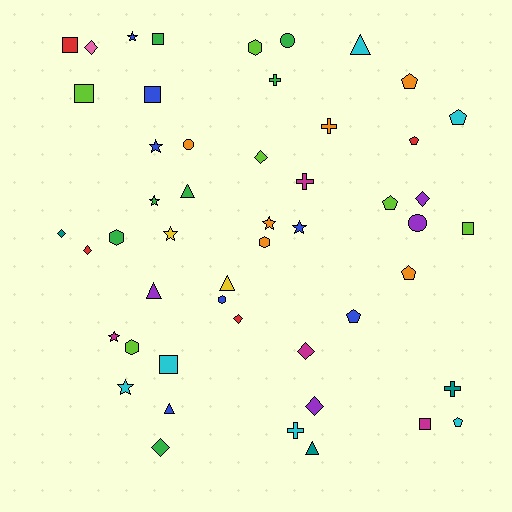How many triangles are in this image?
There are 6 triangles.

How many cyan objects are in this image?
There are 6 cyan objects.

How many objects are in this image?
There are 50 objects.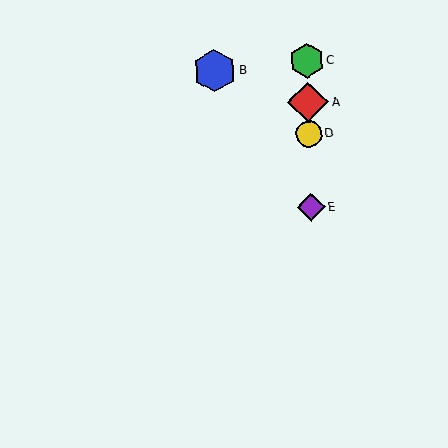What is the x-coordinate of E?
Object E is at x≈311.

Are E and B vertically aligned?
No, E is at x≈311 and B is at x≈214.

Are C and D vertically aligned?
Yes, both are at x≈307.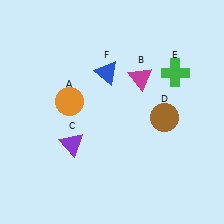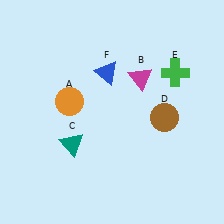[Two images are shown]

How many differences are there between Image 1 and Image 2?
There is 1 difference between the two images.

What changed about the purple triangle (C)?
In Image 1, C is purple. In Image 2, it changed to teal.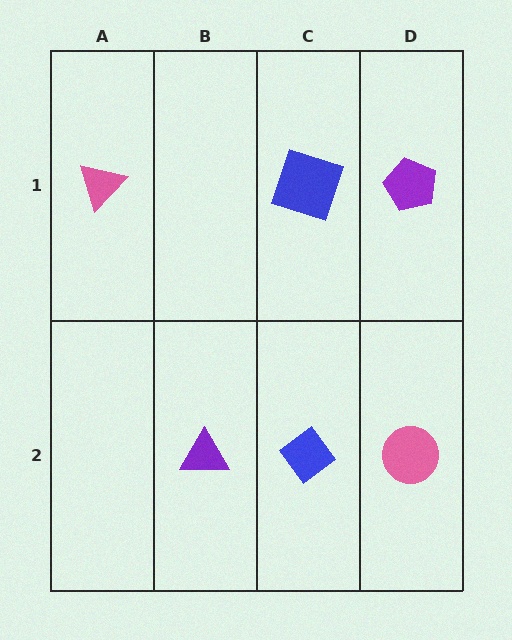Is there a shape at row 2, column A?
No, that cell is empty.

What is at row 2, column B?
A purple triangle.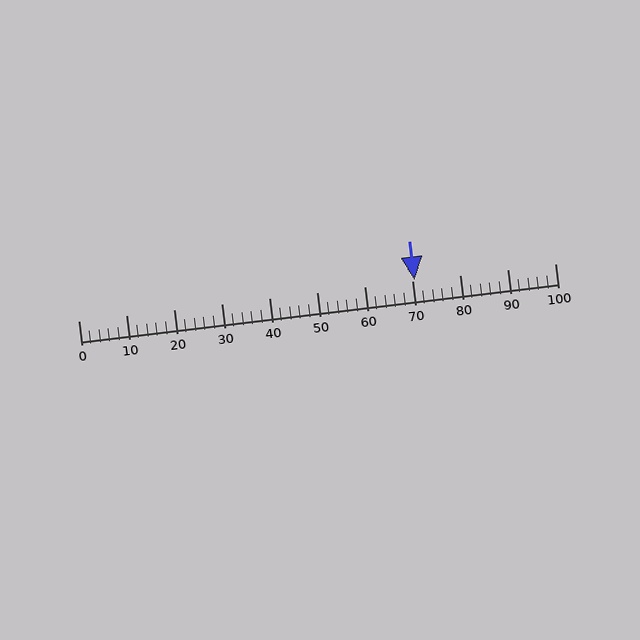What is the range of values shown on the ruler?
The ruler shows values from 0 to 100.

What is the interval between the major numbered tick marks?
The major tick marks are spaced 10 units apart.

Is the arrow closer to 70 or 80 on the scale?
The arrow is closer to 70.